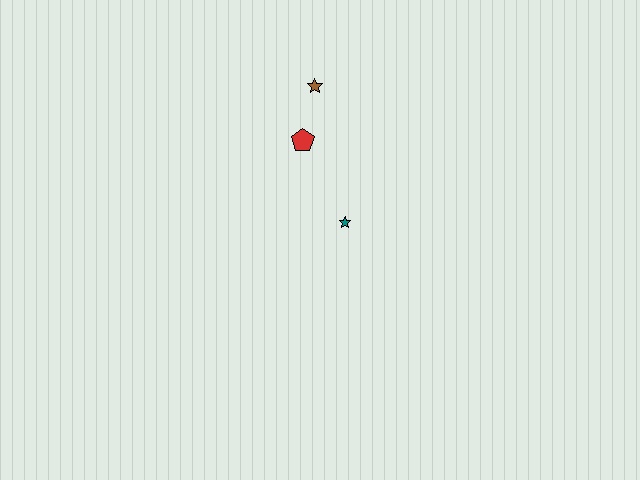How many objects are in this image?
There are 3 objects.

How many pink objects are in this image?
There are no pink objects.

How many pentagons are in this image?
There is 1 pentagon.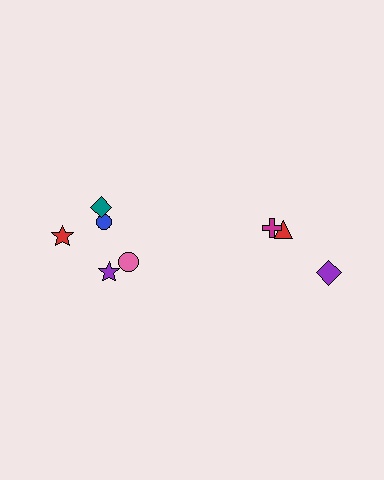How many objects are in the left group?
There are 5 objects.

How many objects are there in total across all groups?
There are 8 objects.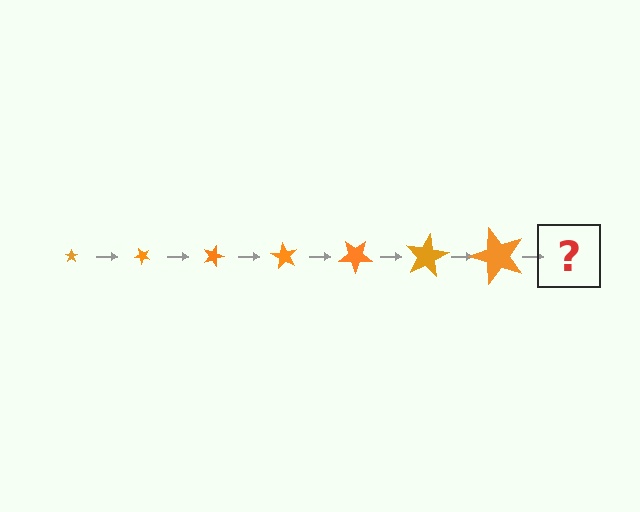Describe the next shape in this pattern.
It should be a star, larger than the previous one and rotated 315 degrees from the start.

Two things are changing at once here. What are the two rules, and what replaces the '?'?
The two rules are that the star grows larger each step and it rotates 45 degrees each step. The '?' should be a star, larger than the previous one and rotated 315 degrees from the start.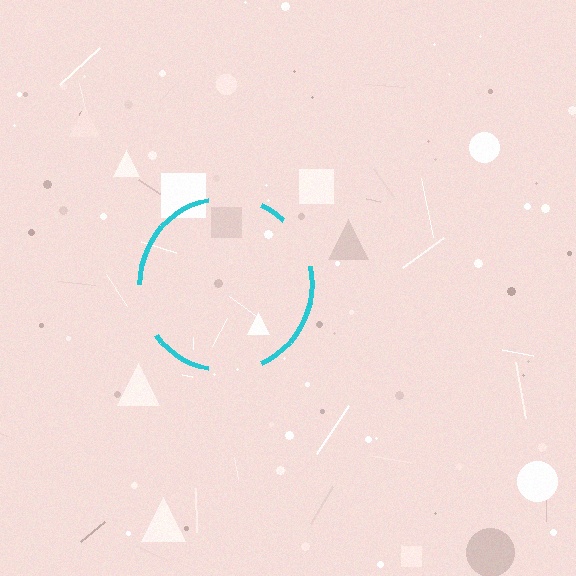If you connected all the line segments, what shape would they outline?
They would outline a circle.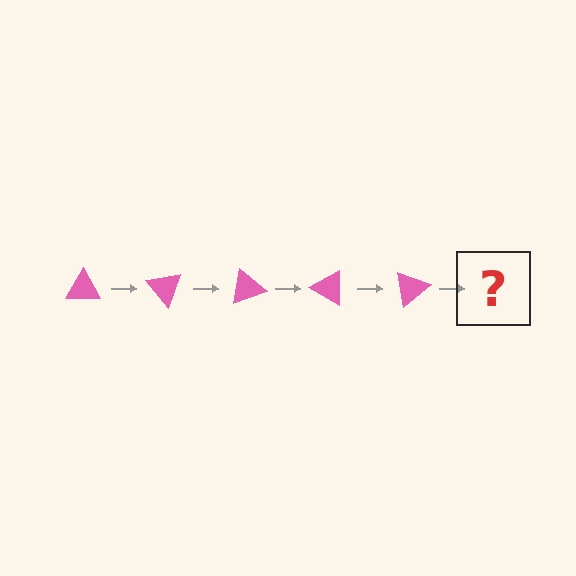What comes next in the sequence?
The next element should be a pink triangle rotated 250 degrees.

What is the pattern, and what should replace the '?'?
The pattern is that the triangle rotates 50 degrees each step. The '?' should be a pink triangle rotated 250 degrees.